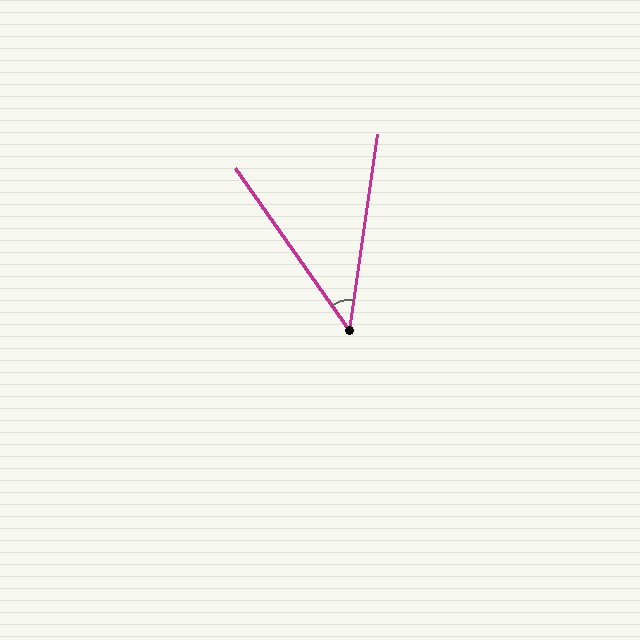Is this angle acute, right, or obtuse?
It is acute.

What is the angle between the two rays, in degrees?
Approximately 43 degrees.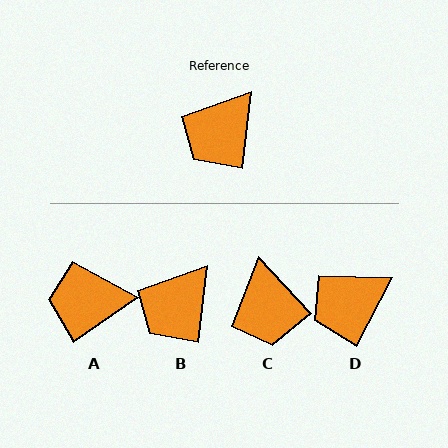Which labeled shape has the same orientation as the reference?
B.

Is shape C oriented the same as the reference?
No, it is off by about 50 degrees.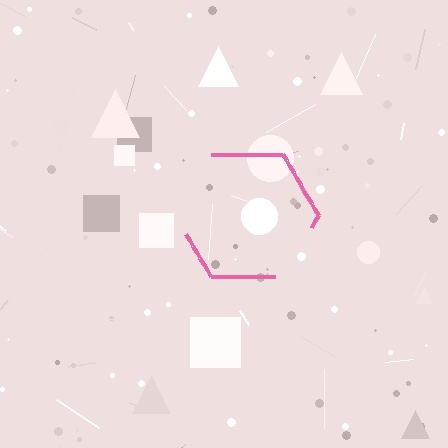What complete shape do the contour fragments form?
The contour fragments form a hexagon.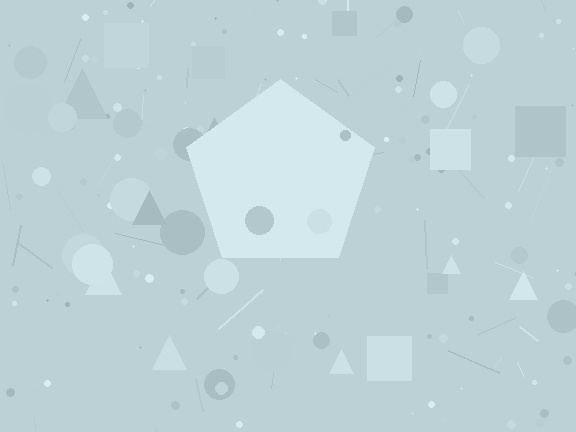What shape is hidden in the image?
A pentagon is hidden in the image.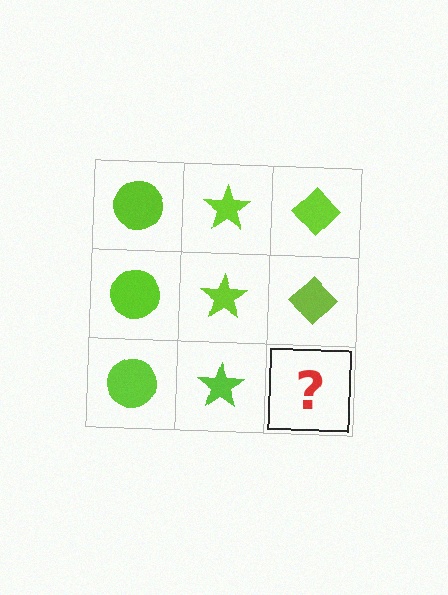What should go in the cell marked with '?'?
The missing cell should contain a lime diamond.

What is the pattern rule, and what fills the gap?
The rule is that each column has a consistent shape. The gap should be filled with a lime diamond.